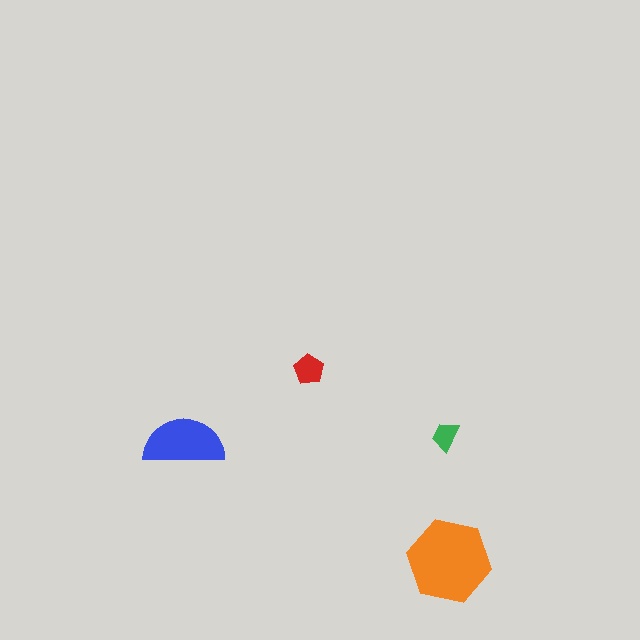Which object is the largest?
The orange hexagon.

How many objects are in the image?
There are 4 objects in the image.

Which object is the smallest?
The green trapezoid.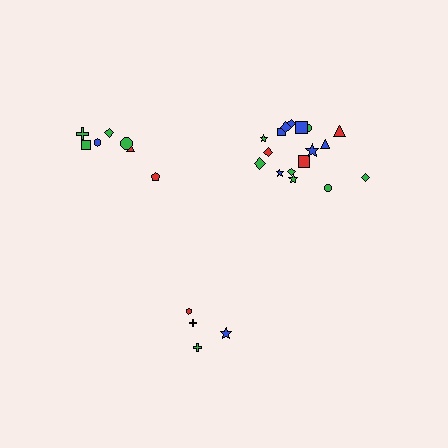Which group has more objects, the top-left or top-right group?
The top-right group.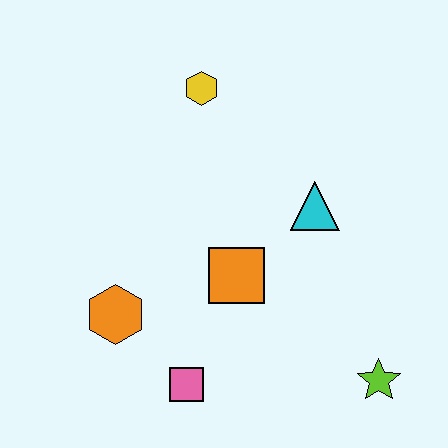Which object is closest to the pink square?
The orange hexagon is closest to the pink square.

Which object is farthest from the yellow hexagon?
The lime star is farthest from the yellow hexagon.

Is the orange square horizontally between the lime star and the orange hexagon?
Yes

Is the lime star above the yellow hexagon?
No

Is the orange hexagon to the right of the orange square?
No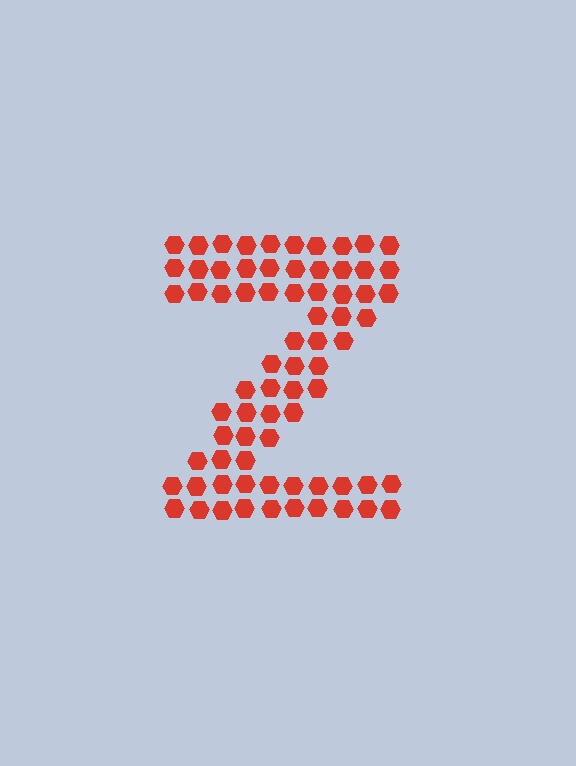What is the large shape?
The large shape is the letter Z.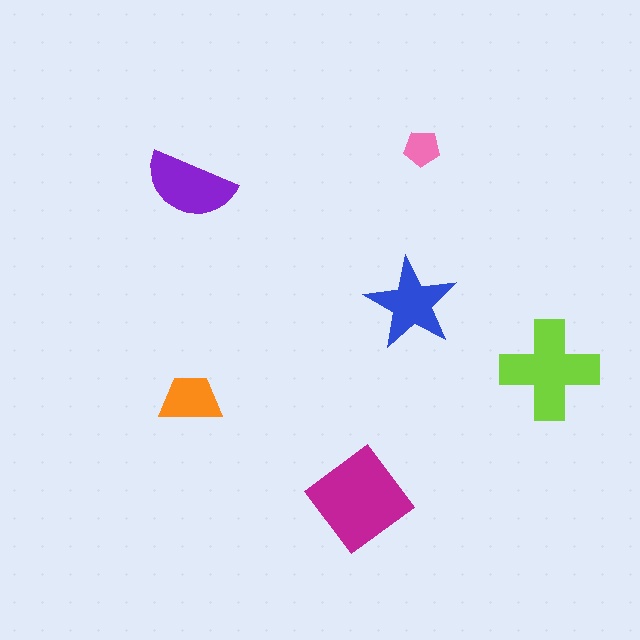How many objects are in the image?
There are 6 objects in the image.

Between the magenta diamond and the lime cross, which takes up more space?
The magenta diamond.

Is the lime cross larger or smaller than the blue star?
Larger.